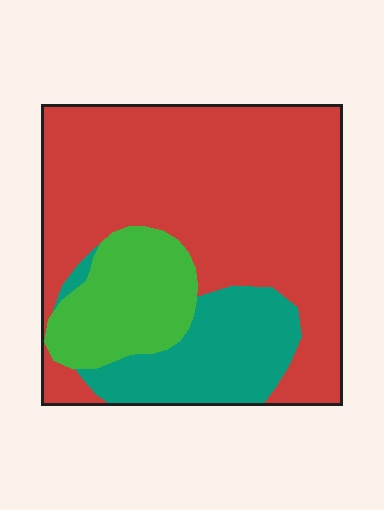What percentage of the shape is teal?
Teal takes up less than a quarter of the shape.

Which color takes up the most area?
Red, at roughly 65%.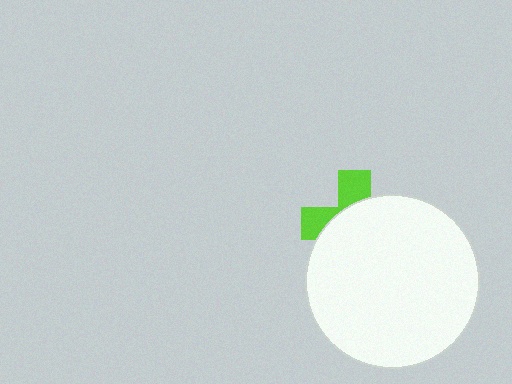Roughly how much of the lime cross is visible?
A small part of it is visible (roughly 33%).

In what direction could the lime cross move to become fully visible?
The lime cross could move up. That would shift it out from behind the white circle entirely.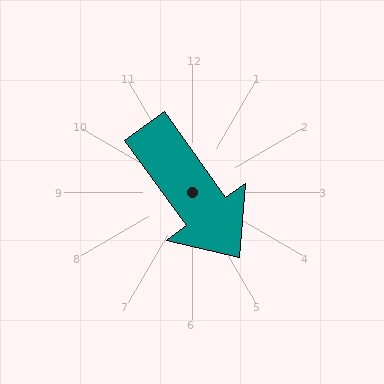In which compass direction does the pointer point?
Southeast.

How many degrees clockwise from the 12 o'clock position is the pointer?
Approximately 144 degrees.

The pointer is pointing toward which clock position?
Roughly 5 o'clock.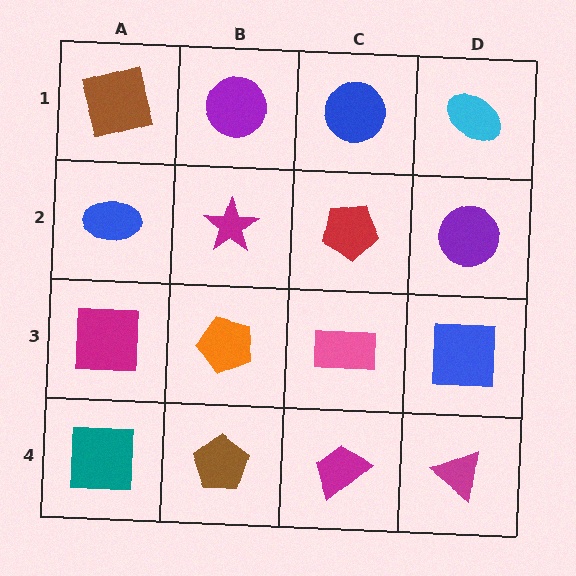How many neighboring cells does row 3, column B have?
4.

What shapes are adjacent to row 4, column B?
An orange pentagon (row 3, column B), a teal square (row 4, column A), a magenta trapezoid (row 4, column C).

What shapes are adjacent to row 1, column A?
A blue ellipse (row 2, column A), a purple circle (row 1, column B).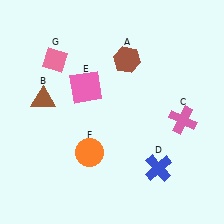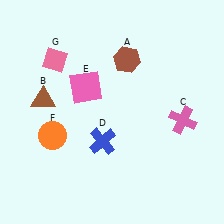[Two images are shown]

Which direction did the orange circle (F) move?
The orange circle (F) moved left.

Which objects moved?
The objects that moved are: the blue cross (D), the orange circle (F).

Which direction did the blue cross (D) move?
The blue cross (D) moved left.